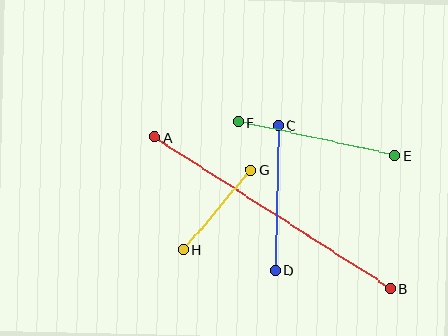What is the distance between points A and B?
The distance is approximately 281 pixels.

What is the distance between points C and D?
The distance is approximately 145 pixels.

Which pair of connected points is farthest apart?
Points A and B are farthest apart.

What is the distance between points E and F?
The distance is approximately 160 pixels.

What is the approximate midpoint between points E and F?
The midpoint is at approximately (317, 139) pixels.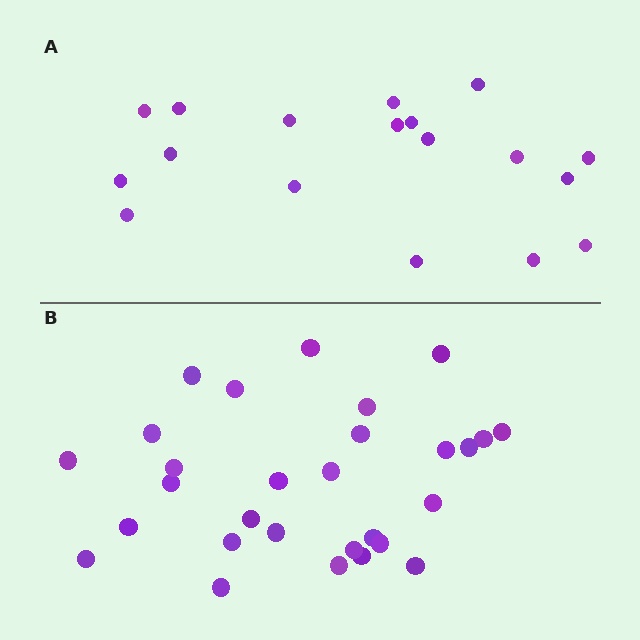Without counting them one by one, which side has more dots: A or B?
Region B (the bottom region) has more dots.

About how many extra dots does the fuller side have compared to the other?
Region B has roughly 12 or so more dots than region A.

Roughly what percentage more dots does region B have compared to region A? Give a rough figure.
About 60% more.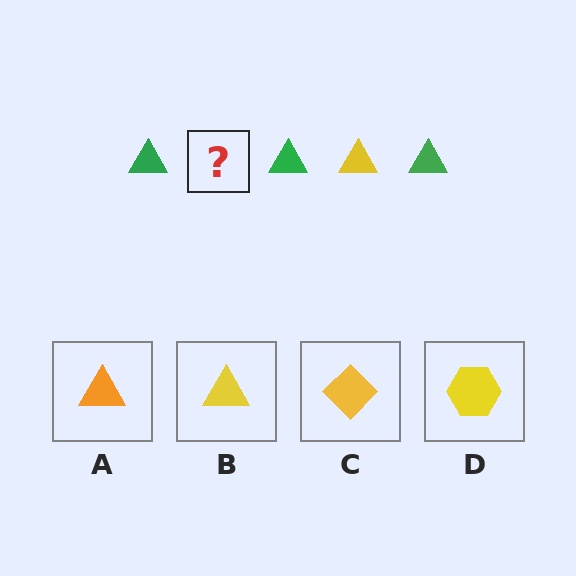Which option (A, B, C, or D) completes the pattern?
B.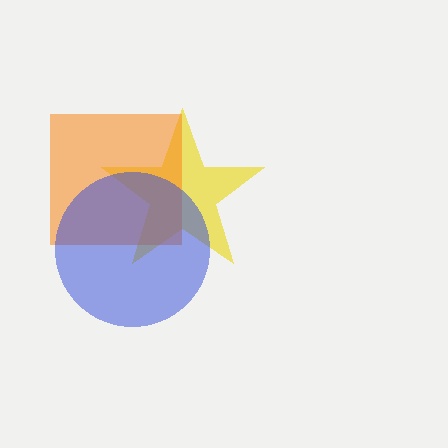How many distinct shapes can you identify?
There are 3 distinct shapes: a yellow star, an orange square, a blue circle.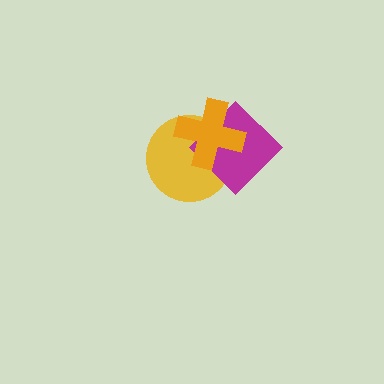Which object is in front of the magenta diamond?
The orange cross is in front of the magenta diamond.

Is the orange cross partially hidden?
No, no other shape covers it.